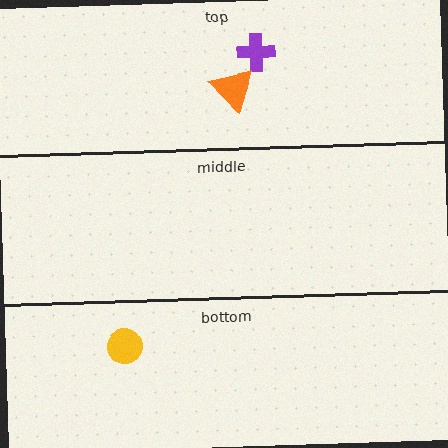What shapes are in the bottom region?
The yellow circle.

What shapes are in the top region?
The purple cross, the orange triangle.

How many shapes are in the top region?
2.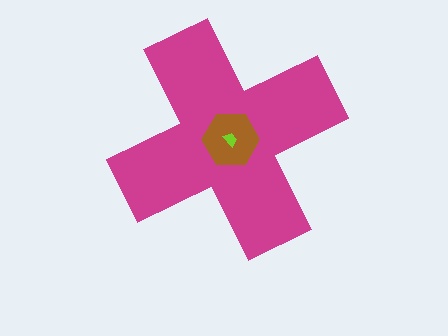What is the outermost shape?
The magenta cross.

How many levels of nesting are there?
3.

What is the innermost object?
The lime trapezoid.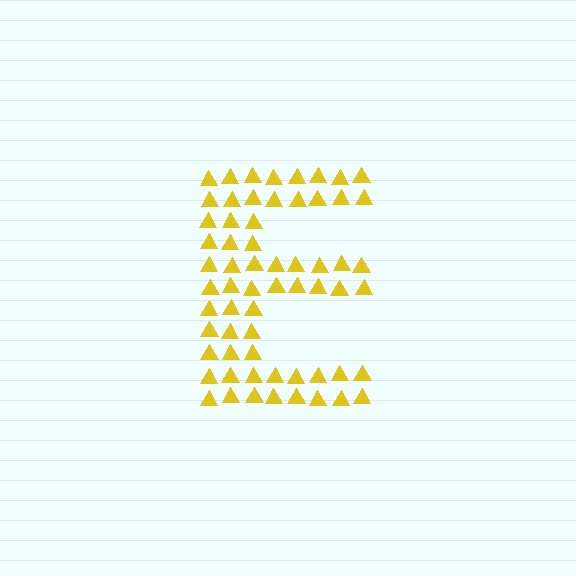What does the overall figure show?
The overall figure shows the letter E.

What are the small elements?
The small elements are triangles.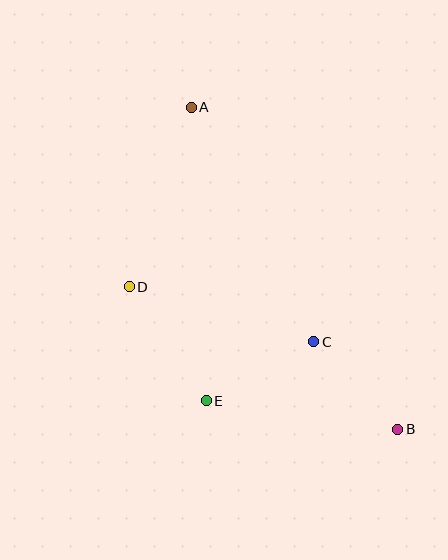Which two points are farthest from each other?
Points A and B are farthest from each other.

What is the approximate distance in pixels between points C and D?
The distance between C and D is approximately 193 pixels.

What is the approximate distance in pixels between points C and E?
The distance between C and E is approximately 123 pixels.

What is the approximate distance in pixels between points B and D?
The distance between B and D is approximately 304 pixels.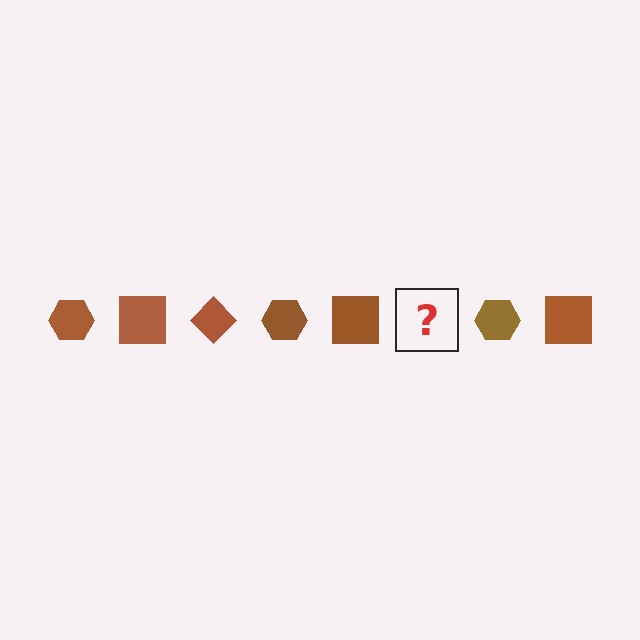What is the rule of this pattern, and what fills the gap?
The rule is that the pattern cycles through hexagon, square, diamond shapes in brown. The gap should be filled with a brown diamond.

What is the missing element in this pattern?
The missing element is a brown diamond.